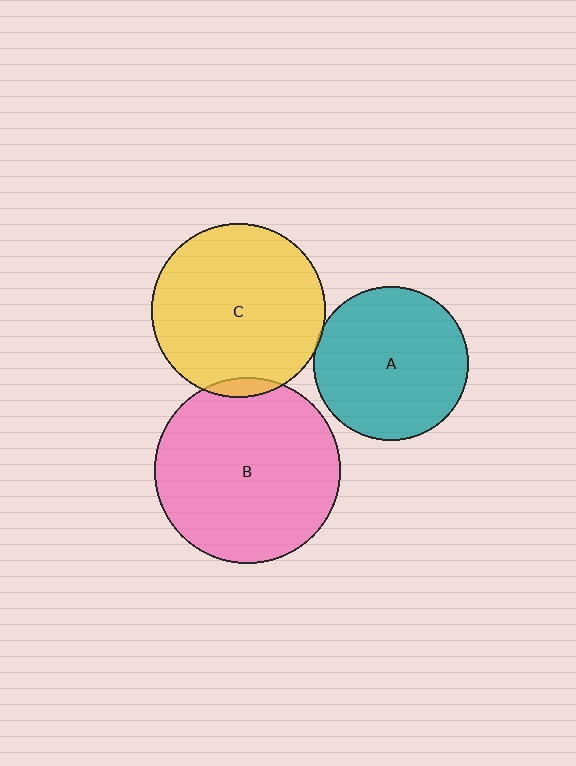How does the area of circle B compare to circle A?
Approximately 1.4 times.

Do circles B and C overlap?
Yes.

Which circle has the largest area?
Circle B (pink).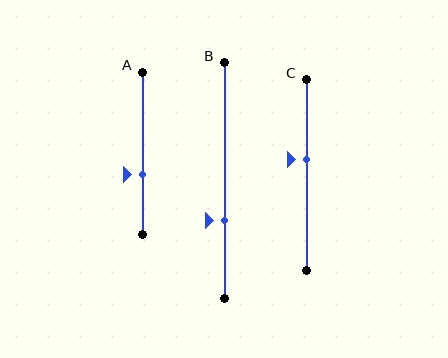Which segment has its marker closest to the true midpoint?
Segment C has its marker closest to the true midpoint.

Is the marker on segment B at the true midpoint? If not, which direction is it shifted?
No, the marker on segment B is shifted downward by about 17% of the segment length.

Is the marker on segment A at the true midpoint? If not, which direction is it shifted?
No, the marker on segment A is shifted downward by about 13% of the segment length.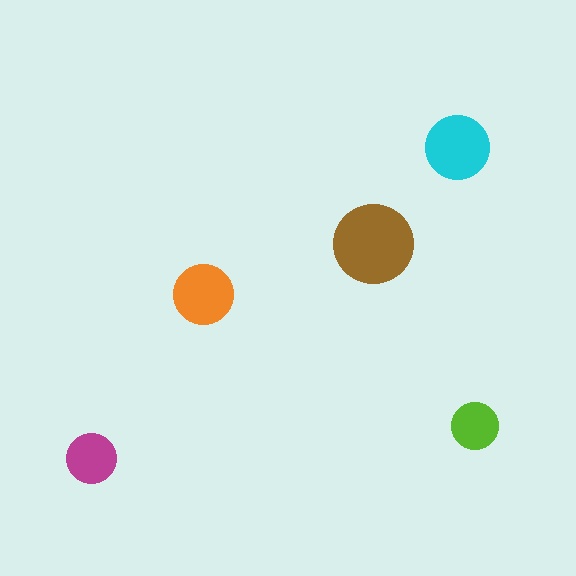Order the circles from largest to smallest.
the brown one, the cyan one, the orange one, the magenta one, the lime one.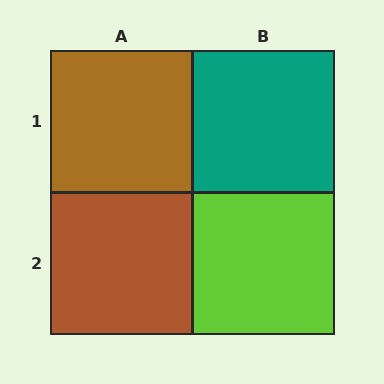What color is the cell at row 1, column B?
Teal.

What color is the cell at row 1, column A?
Brown.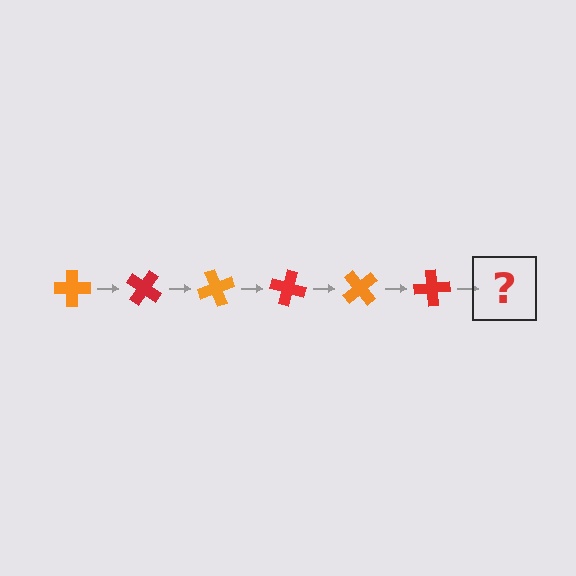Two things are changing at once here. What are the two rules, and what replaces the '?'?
The two rules are that it rotates 35 degrees each step and the color cycles through orange and red. The '?' should be an orange cross, rotated 210 degrees from the start.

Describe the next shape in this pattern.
It should be an orange cross, rotated 210 degrees from the start.